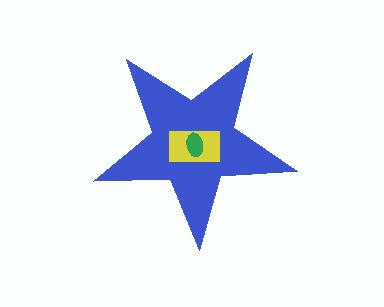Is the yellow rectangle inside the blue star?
Yes.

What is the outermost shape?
The blue star.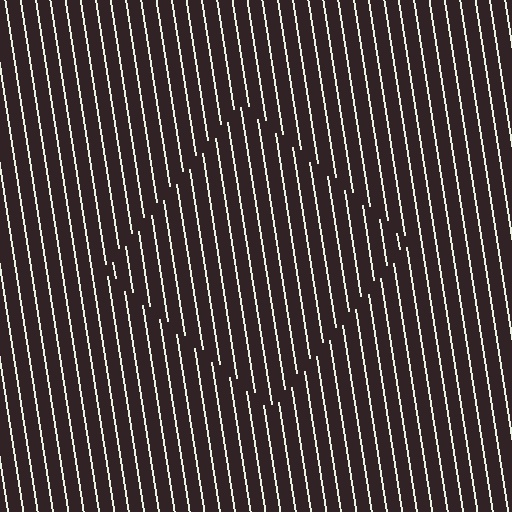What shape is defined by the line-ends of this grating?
An illusory square. The interior of the shape contains the same grating, shifted by half a period — the contour is defined by the phase discontinuity where line-ends from the inner and outer gratings abut.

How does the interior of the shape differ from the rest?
The interior of the shape contains the same grating, shifted by half a period — the contour is defined by the phase discontinuity where line-ends from the inner and outer gratings abut.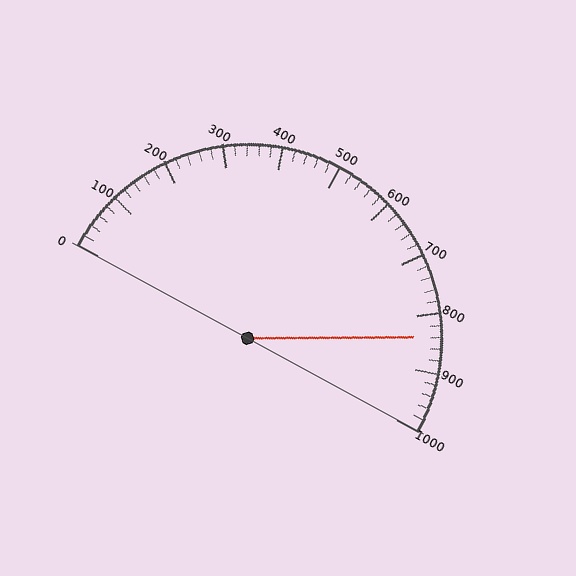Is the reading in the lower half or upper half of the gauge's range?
The reading is in the upper half of the range (0 to 1000).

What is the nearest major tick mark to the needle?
The nearest major tick mark is 800.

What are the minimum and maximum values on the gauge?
The gauge ranges from 0 to 1000.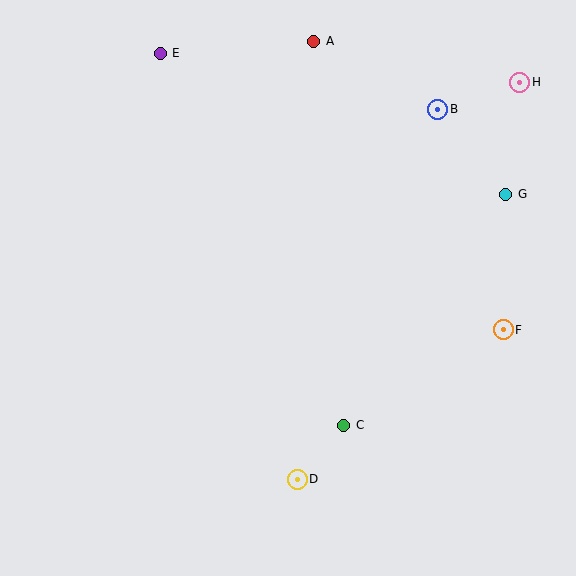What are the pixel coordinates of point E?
Point E is at (160, 53).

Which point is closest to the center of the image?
Point C at (344, 425) is closest to the center.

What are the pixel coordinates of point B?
Point B is at (438, 109).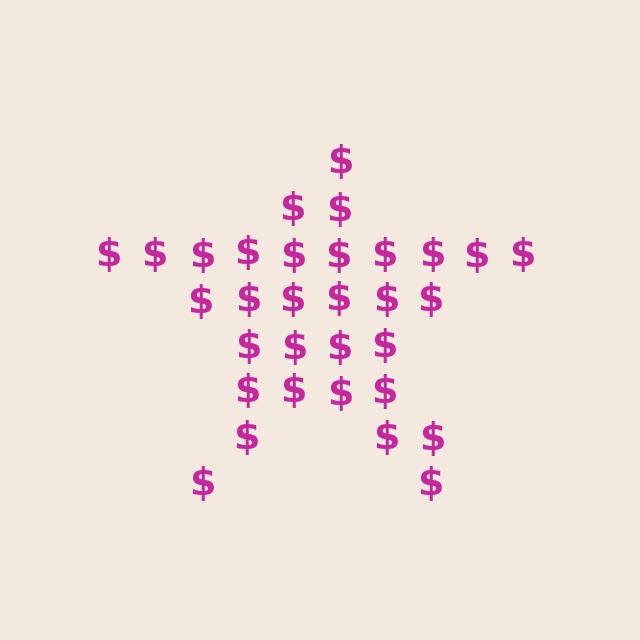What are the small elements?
The small elements are dollar signs.